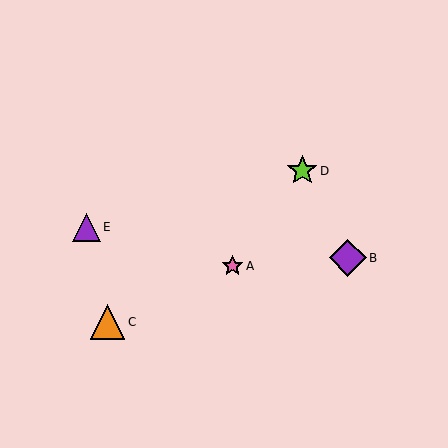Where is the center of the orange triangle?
The center of the orange triangle is at (108, 322).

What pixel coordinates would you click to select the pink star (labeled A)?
Click at (232, 266) to select the pink star A.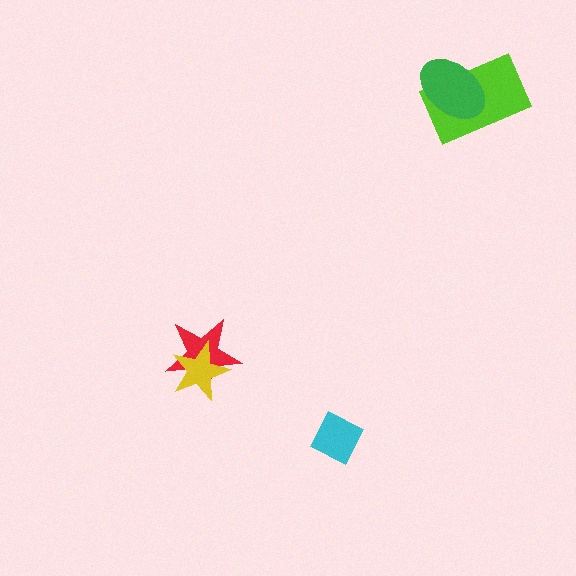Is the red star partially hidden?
Yes, it is partially covered by another shape.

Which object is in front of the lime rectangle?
The green ellipse is in front of the lime rectangle.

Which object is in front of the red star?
The yellow star is in front of the red star.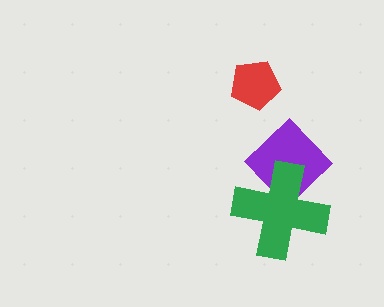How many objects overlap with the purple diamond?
1 object overlaps with the purple diamond.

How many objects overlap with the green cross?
1 object overlaps with the green cross.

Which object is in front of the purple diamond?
The green cross is in front of the purple diamond.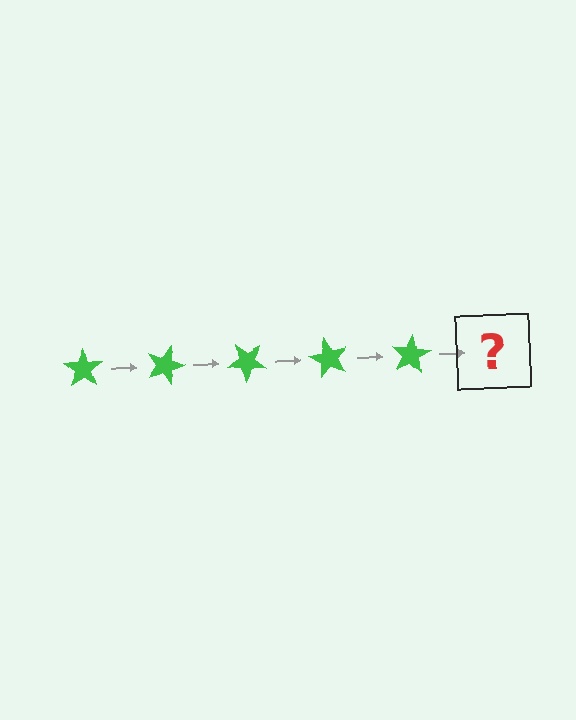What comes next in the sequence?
The next element should be a green star rotated 100 degrees.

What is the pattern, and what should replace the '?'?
The pattern is that the star rotates 20 degrees each step. The '?' should be a green star rotated 100 degrees.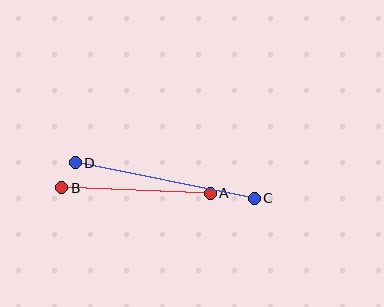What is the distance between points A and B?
The distance is approximately 149 pixels.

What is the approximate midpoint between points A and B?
The midpoint is at approximately (136, 191) pixels.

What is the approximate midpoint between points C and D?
The midpoint is at approximately (165, 180) pixels.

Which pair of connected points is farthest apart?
Points C and D are farthest apart.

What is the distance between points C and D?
The distance is approximately 182 pixels.